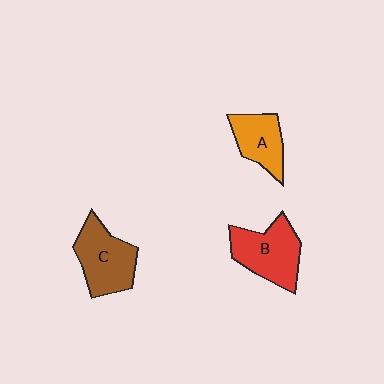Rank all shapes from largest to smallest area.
From largest to smallest: B (red), C (brown), A (orange).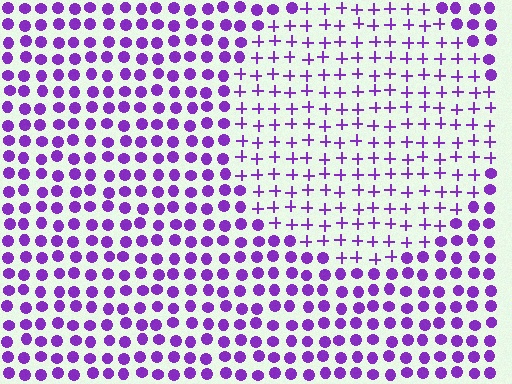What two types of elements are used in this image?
The image uses plus signs inside the circle region and circles outside it.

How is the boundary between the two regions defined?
The boundary is defined by a change in element shape: plus signs inside vs. circles outside. All elements share the same color and spacing.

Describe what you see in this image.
The image is filled with small purple elements arranged in a uniform grid. A circle-shaped region contains plus signs, while the surrounding area contains circles. The boundary is defined purely by the change in element shape.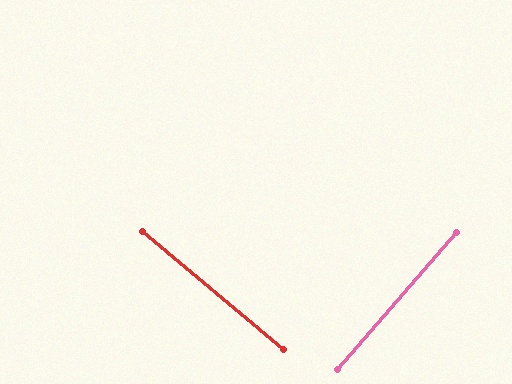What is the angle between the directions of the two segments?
Approximately 89 degrees.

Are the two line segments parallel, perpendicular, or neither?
Perpendicular — they meet at approximately 89°.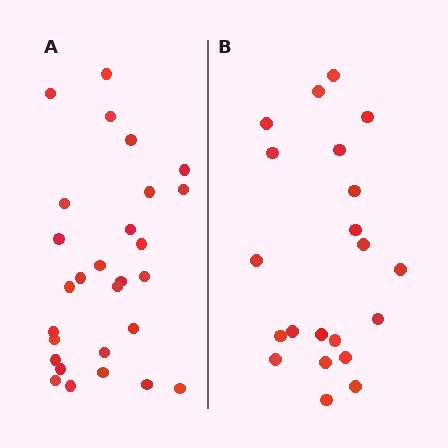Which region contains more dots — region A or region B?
Region A (the left region) has more dots.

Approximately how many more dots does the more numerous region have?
Region A has roughly 8 or so more dots than region B.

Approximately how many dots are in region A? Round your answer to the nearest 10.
About 30 dots. (The exact count is 28, which rounds to 30.)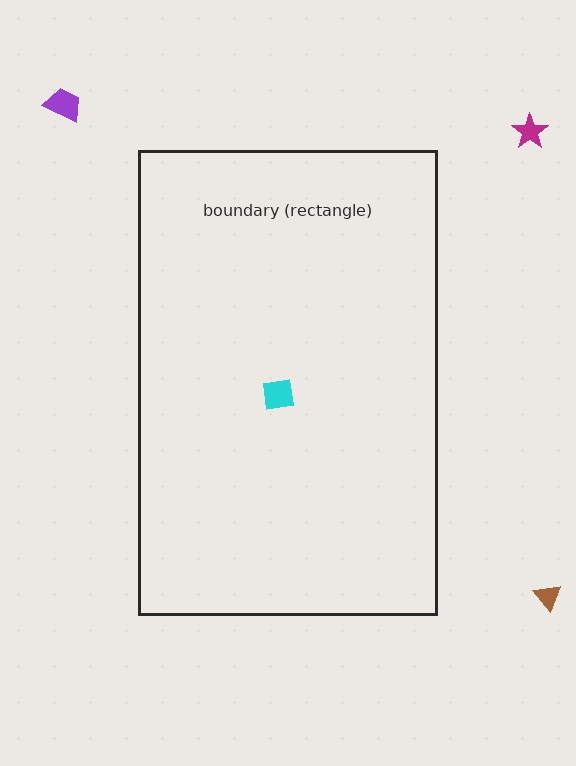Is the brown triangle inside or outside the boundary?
Outside.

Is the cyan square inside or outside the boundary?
Inside.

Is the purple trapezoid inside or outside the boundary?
Outside.